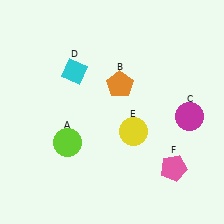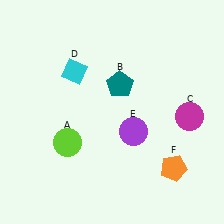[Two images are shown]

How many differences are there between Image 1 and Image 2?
There are 3 differences between the two images.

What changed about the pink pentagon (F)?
In Image 1, F is pink. In Image 2, it changed to orange.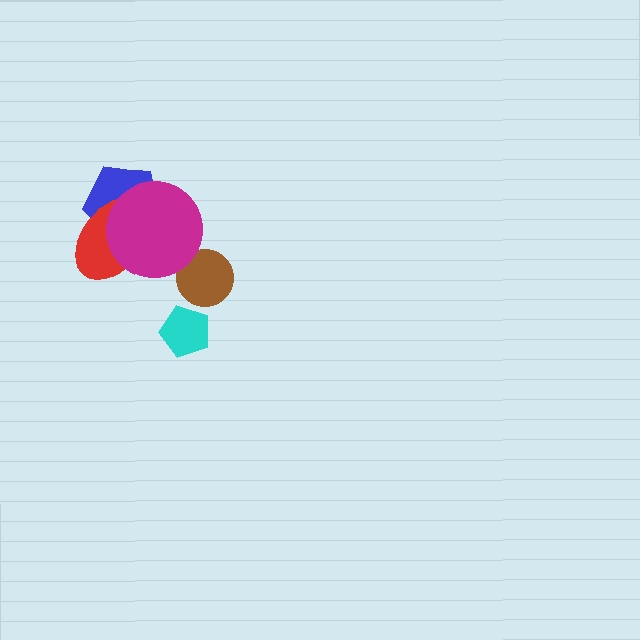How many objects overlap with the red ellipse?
2 objects overlap with the red ellipse.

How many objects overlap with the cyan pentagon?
0 objects overlap with the cyan pentagon.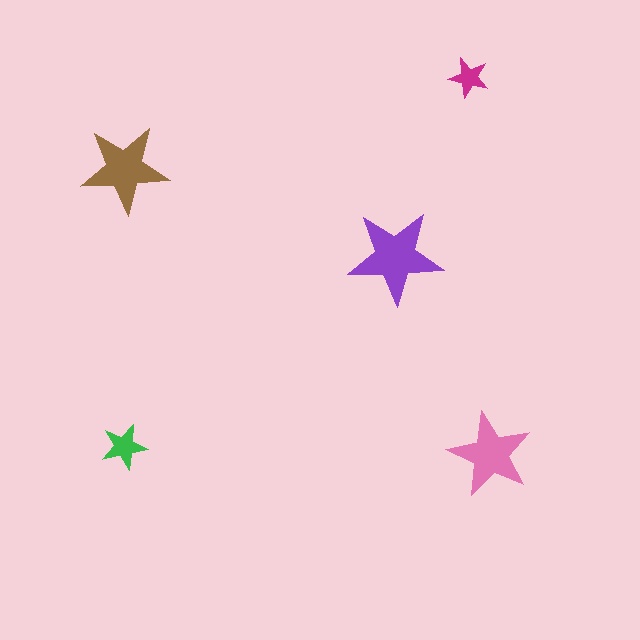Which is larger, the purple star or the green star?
The purple one.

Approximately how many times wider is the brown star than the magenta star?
About 2 times wider.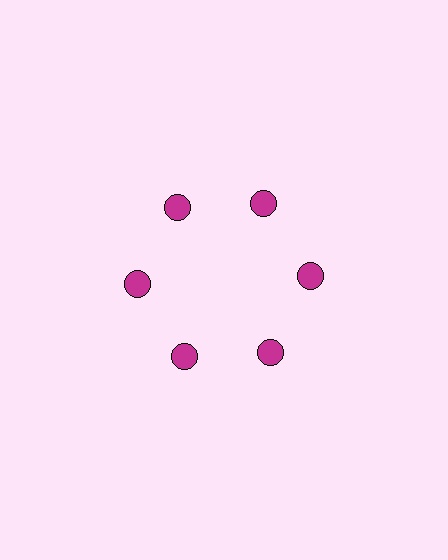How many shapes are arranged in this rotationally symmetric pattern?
There are 6 shapes, arranged in 6 groups of 1.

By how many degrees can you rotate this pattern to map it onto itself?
The pattern maps onto itself every 60 degrees of rotation.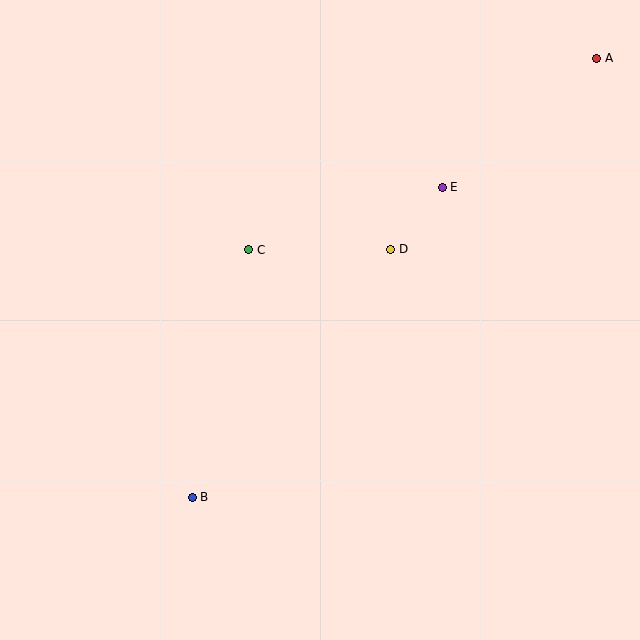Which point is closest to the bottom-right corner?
Point D is closest to the bottom-right corner.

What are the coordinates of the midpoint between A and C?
The midpoint between A and C is at (423, 154).